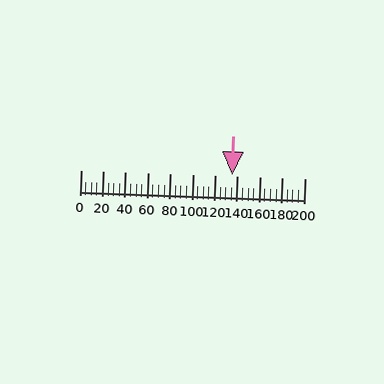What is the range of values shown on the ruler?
The ruler shows values from 0 to 200.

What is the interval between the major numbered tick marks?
The major tick marks are spaced 20 units apart.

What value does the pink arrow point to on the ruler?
The pink arrow points to approximately 135.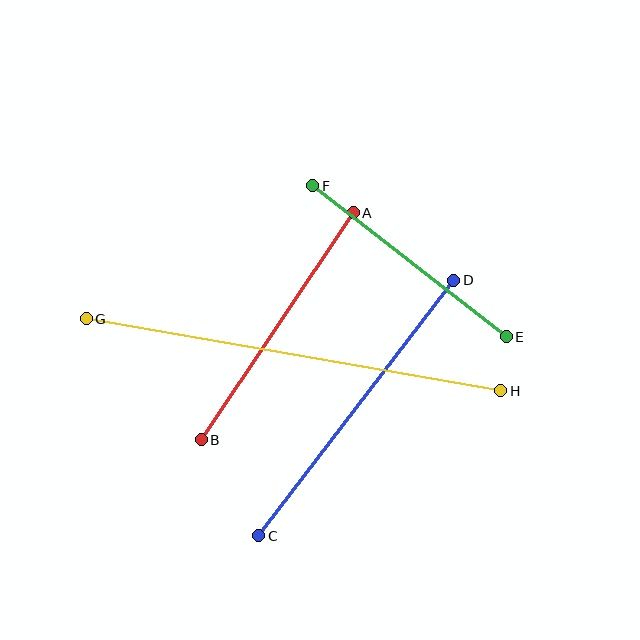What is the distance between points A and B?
The distance is approximately 273 pixels.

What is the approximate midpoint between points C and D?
The midpoint is at approximately (356, 408) pixels.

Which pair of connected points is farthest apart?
Points G and H are farthest apart.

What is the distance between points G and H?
The distance is approximately 420 pixels.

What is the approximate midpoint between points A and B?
The midpoint is at approximately (277, 326) pixels.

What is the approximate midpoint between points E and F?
The midpoint is at approximately (409, 261) pixels.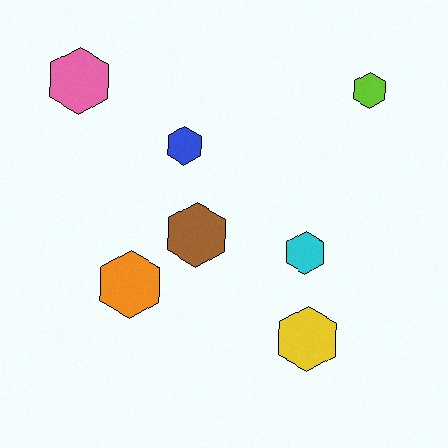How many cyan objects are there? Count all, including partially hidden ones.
There is 1 cyan object.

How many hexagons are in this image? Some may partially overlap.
There are 7 hexagons.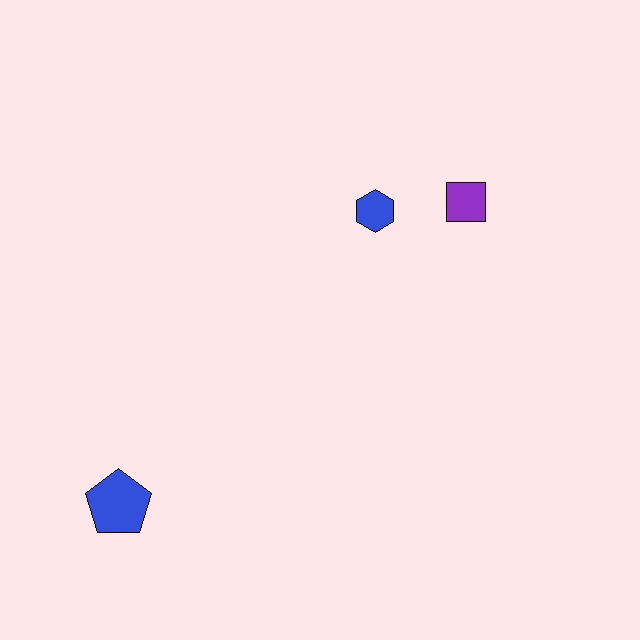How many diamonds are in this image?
There are no diamonds.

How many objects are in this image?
There are 3 objects.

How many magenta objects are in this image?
There are no magenta objects.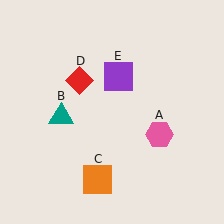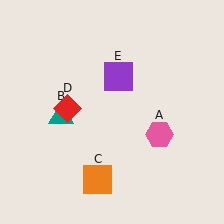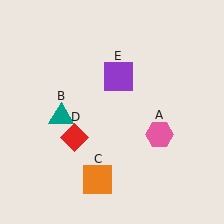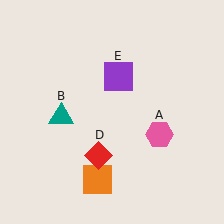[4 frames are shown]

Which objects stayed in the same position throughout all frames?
Pink hexagon (object A) and teal triangle (object B) and orange square (object C) and purple square (object E) remained stationary.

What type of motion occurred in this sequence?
The red diamond (object D) rotated counterclockwise around the center of the scene.